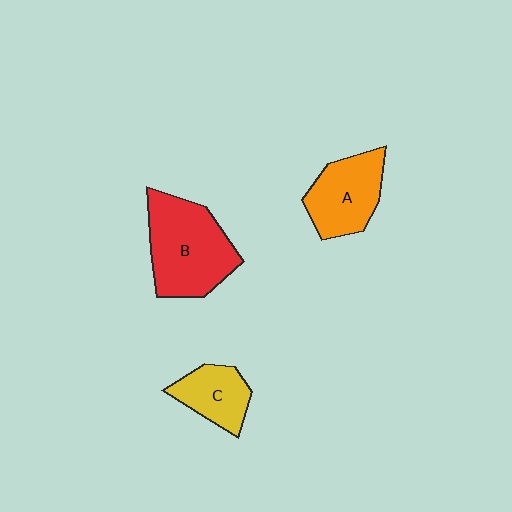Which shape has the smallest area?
Shape C (yellow).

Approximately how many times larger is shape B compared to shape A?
Approximately 1.4 times.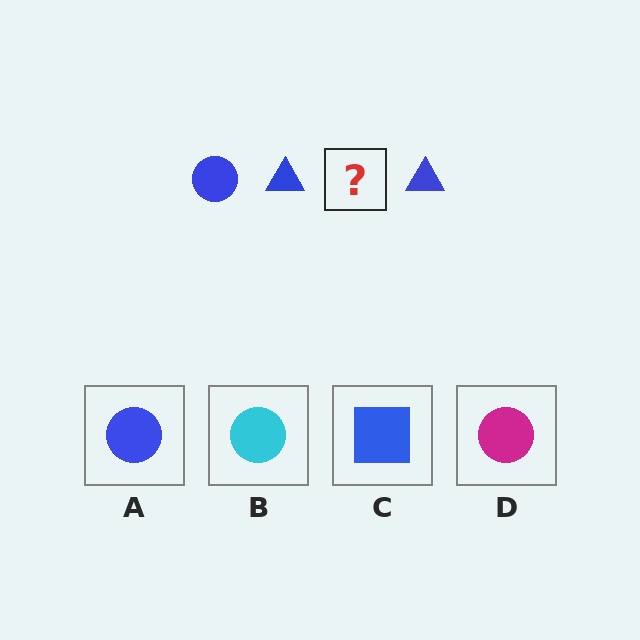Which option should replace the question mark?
Option A.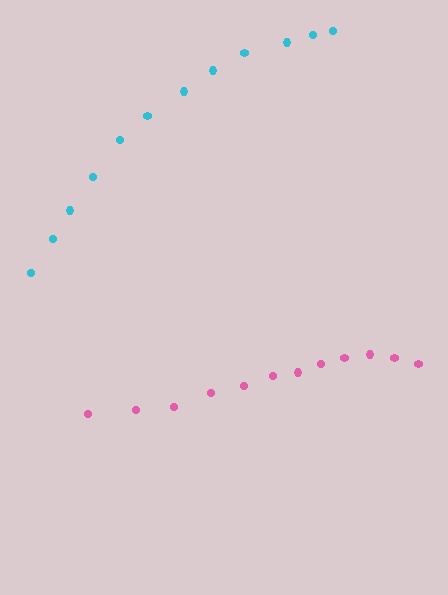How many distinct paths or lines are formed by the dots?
There are 2 distinct paths.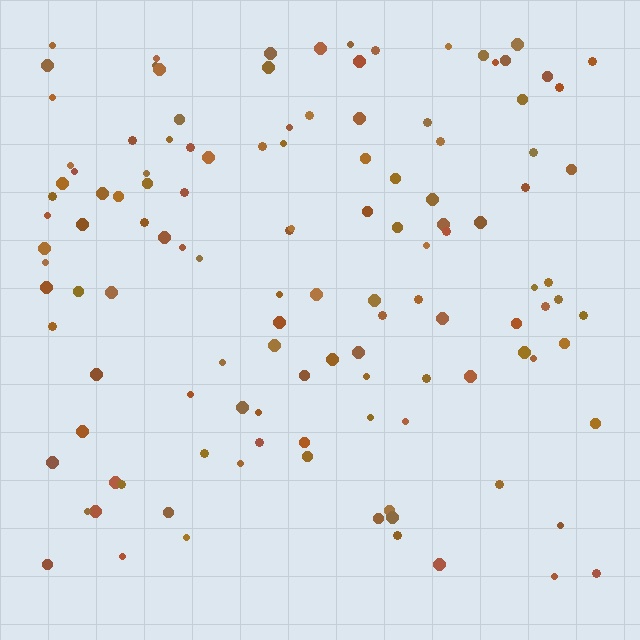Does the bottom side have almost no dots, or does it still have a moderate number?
Still a moderate number, just noticeably fewer than the top.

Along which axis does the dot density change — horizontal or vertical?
Vertical.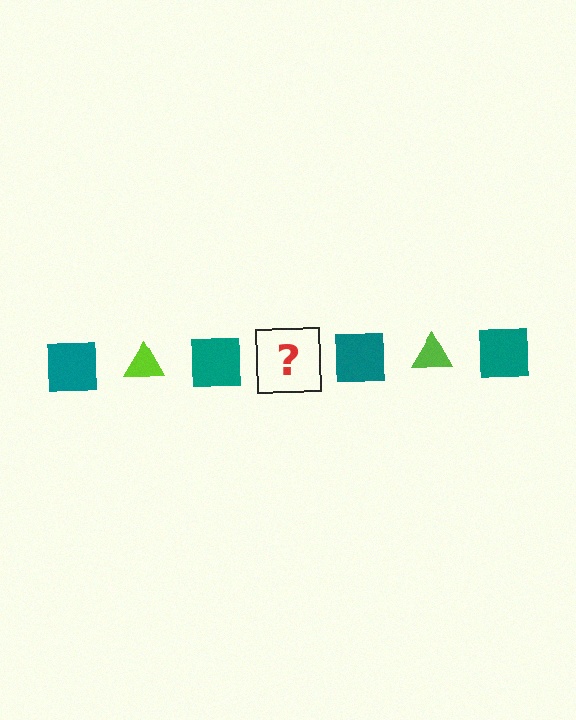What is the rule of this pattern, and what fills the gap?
The rule is that the pattern alternates between teal square and lime triangle. The gap should be filled with a lime triangle.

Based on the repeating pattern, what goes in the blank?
The blank should be a lime triangle.